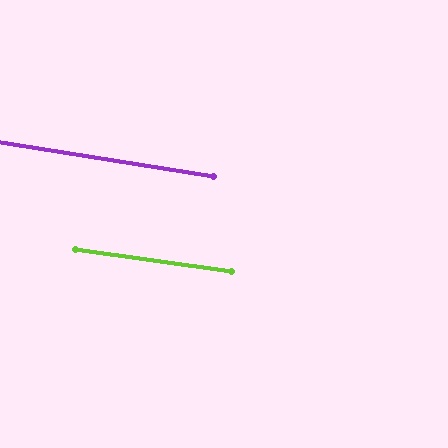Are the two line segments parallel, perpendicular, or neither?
Parallel — their directions differ by only 1.2°.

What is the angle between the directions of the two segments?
Approximately 1 degree.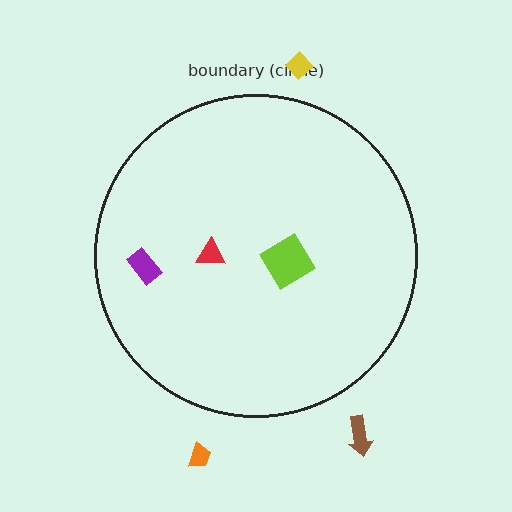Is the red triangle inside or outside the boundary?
Inside.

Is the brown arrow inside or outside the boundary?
Outside.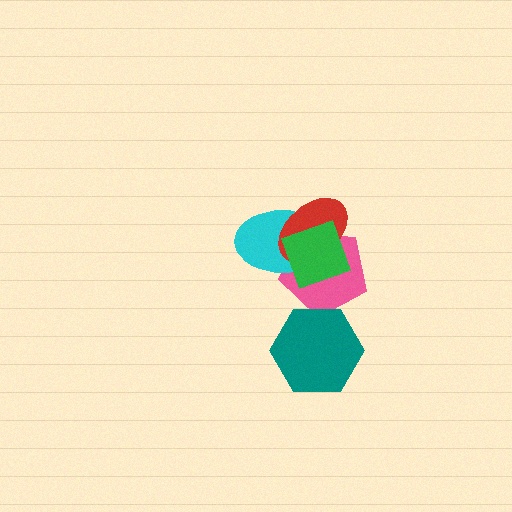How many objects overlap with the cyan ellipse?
3 objects overlap with the cyan ellipse.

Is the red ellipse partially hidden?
Yes, it is partially covered by another shape.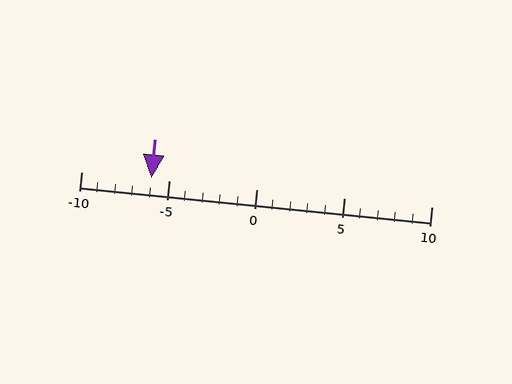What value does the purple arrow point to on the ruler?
The purple arrow points to approximately -6.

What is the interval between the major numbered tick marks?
The major tick marks are spaced 5 units apart.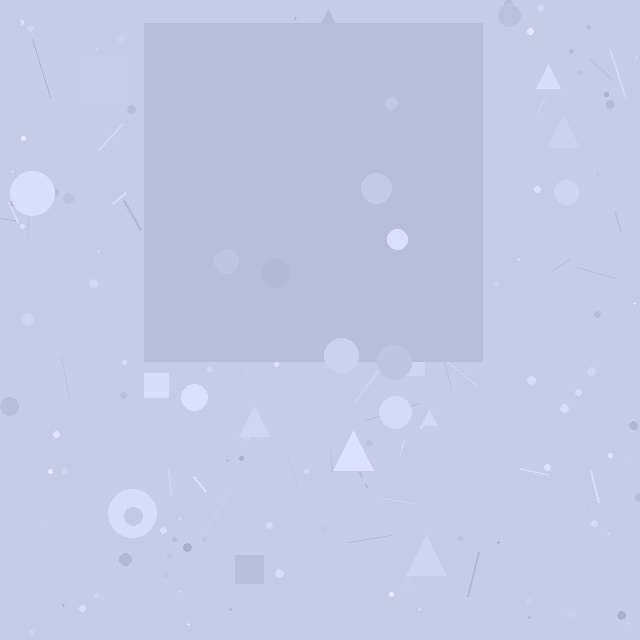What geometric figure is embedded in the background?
A square is embedded in the background.